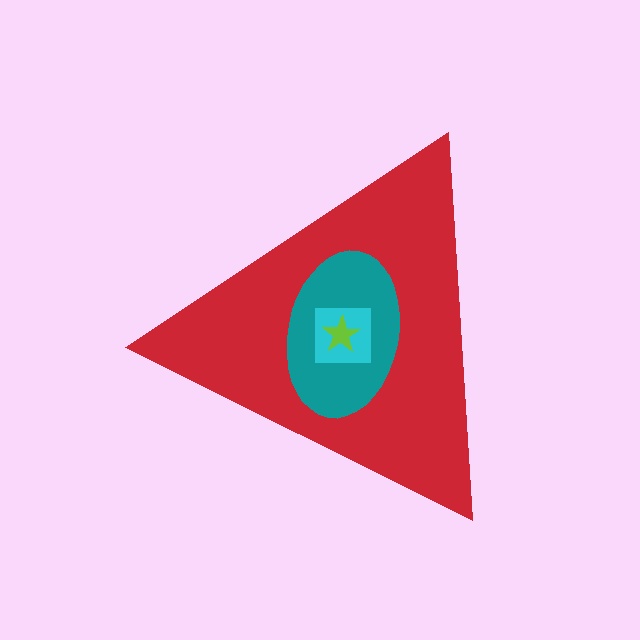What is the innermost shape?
The lime star.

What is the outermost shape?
The red triangle.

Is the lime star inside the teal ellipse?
Yes.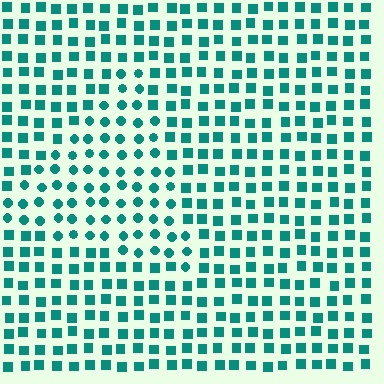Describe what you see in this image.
The image is filled with small teal elements arranged in a uniform grid. A triangle-shaped region contains circles, while the surrounding area contains squares. The boundary is defined purely by the change in element shape.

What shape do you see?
I see a triangle.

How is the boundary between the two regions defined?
The boundary is defined by a change in element shape: circles inside vs. squares outside. All elements share the same color and spacing.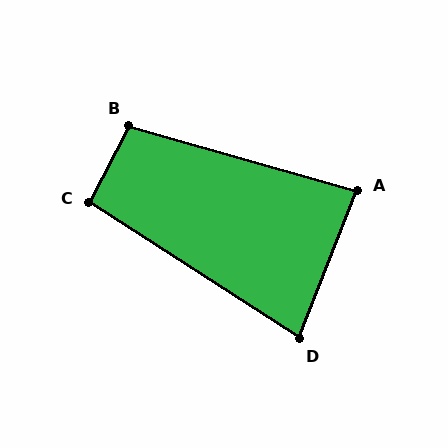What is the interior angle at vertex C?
Approximately 95 degrees (obtuse).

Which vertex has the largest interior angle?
B, at approximately 101 degrees.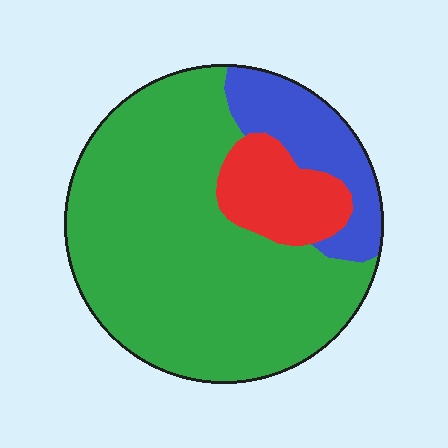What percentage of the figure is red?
Red takes up about one eighth (1/8) of the figure.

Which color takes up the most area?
Green, at roughly 70%.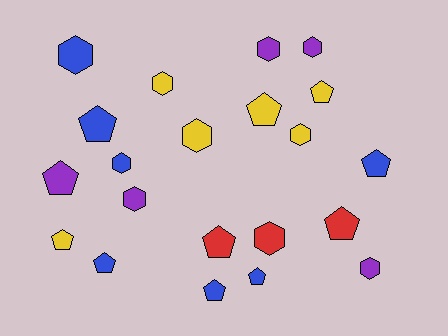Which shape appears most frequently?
Pentagon, with 11 objects.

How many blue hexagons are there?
There are 2 blue hexagons.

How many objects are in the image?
There are 21 objects.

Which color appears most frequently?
Blue, with 7 objects.